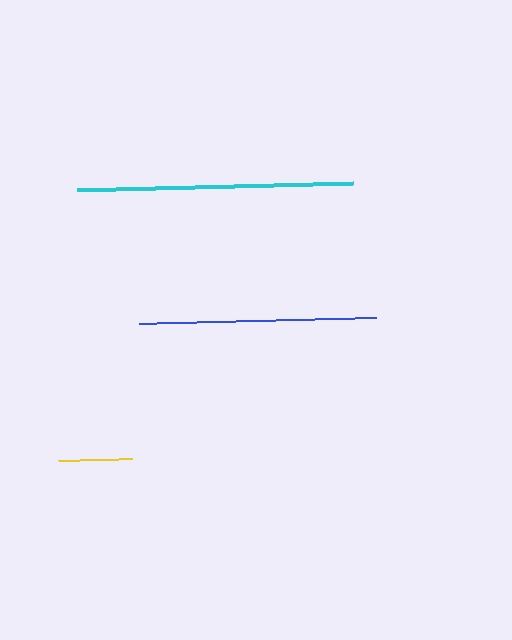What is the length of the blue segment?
The blue segment is approximately 237 pixels long.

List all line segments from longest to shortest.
From longest to shortest: cyan, blue, yellow.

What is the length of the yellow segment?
The yellow segment is approximately 74 pixels long.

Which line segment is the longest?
The cyan line is the longest at approximately 276 pixels.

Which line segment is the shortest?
The yellow line is the shortest at approximately 74 pixels.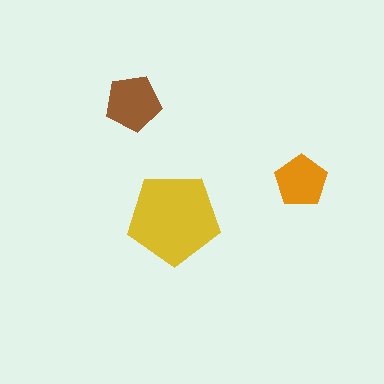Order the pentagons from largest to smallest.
the yellow one, the brown one, the orange one.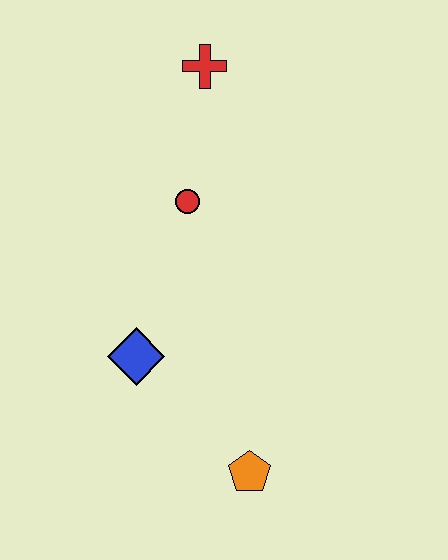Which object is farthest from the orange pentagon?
The red cross is farthest from the orange pentagon.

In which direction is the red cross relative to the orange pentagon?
The red cross is above the orange pentagon.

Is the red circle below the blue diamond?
No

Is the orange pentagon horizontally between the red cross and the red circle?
No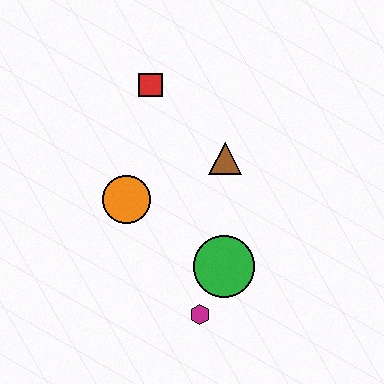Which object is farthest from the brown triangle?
The magenta hexagon is farthest from the brown triangle.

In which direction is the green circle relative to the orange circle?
The green circle is to the right of the orange circle.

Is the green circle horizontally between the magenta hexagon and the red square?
No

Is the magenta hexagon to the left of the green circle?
Yes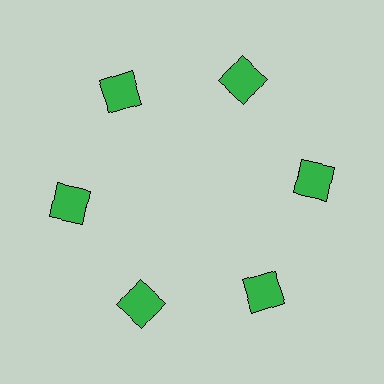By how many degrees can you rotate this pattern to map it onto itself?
The pattern maps onto itself every 60 degrees of rotation.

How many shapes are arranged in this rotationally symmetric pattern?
There are 6 shapes, arranged in 6 groups of 1.